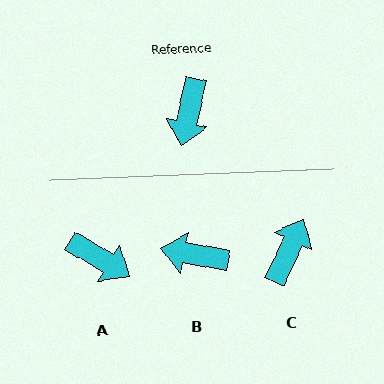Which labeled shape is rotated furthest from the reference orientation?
C, about 168 degrees away.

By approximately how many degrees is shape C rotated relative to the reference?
Approximately 168 degrees counter-clockwise.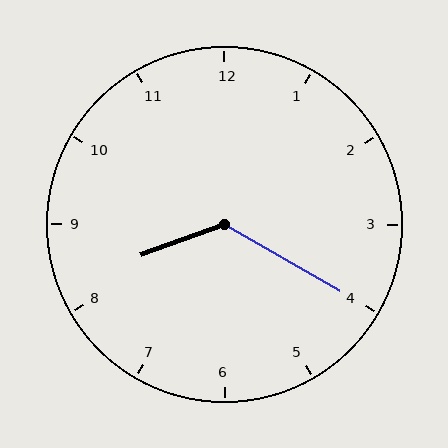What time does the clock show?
8:20.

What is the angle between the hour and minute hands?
Approximately 130 degrees.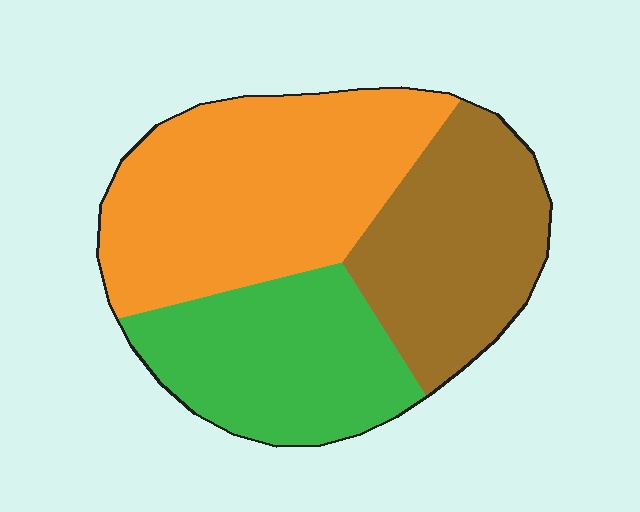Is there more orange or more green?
Orange.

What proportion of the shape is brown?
Brown covers about 30% of the shape.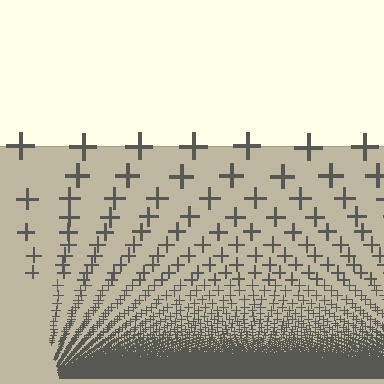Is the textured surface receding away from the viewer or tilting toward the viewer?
The surface appears to tilt toward the viewer. Texture elements get larger and sparser toward the top.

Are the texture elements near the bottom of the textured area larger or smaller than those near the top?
Smaller. The gradient is inverted — elements near the bottom are smaller and denser.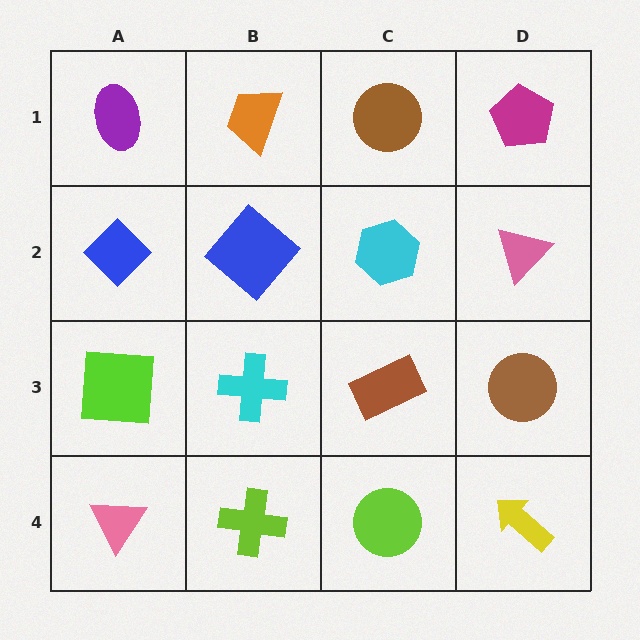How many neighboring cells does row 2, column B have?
4.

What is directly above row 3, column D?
A pink triangle.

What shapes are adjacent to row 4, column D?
A brown circle (row 3, column D), a lime circle (row 4, column C).